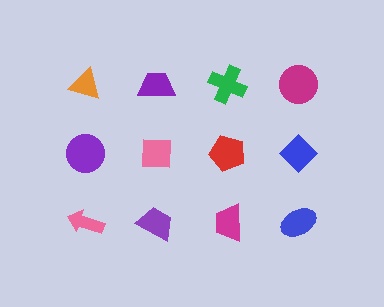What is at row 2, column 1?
A purple circle.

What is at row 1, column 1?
An orange triangle.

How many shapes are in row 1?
4 shapes.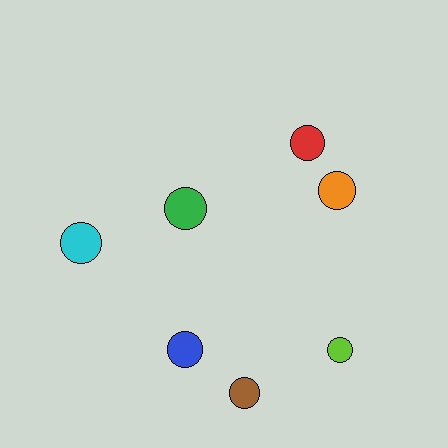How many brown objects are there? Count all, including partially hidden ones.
There is 1 brown object.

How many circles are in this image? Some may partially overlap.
There are 7 circles.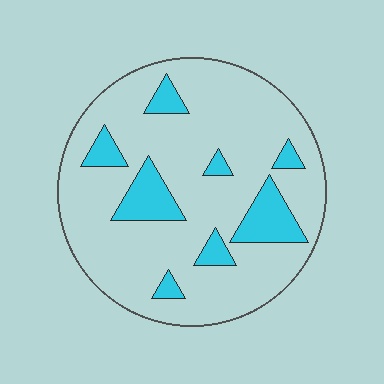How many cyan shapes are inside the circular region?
8.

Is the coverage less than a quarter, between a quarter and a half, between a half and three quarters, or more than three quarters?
Less than a quarter.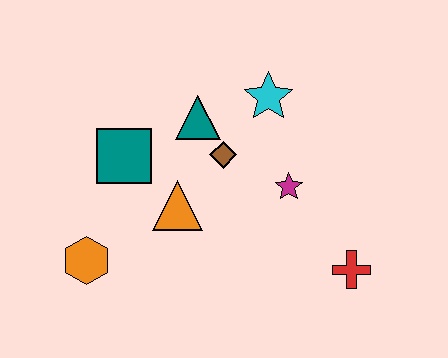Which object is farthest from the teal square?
The red cross is farthest from the teal square.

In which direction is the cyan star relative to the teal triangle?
The cyan star is to the right of the teal triangle.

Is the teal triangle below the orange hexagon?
No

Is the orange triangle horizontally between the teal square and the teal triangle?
Yes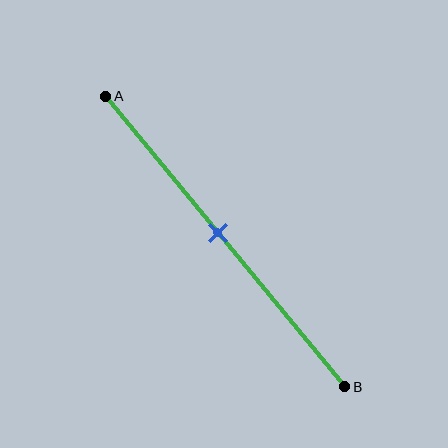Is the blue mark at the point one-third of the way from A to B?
No, the mark is at about 45% from A, not at the 33% one-third point.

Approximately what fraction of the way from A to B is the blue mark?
The blue mark is approximately 45% of the way from A to B.